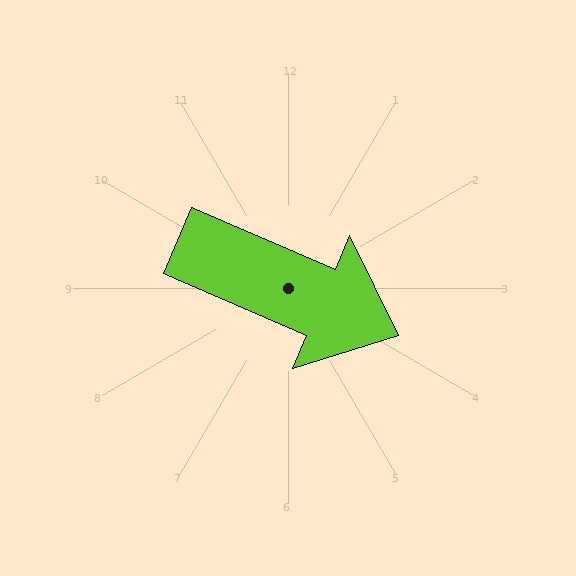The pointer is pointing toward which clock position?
Roughly 4 o'clock.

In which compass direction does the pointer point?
Southeast.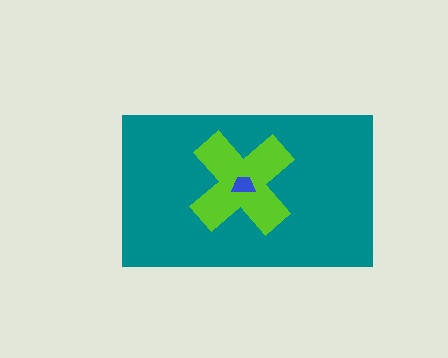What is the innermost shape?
The blue trapezoid.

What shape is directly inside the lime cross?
The blue trapezoid.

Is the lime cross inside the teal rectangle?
Yes.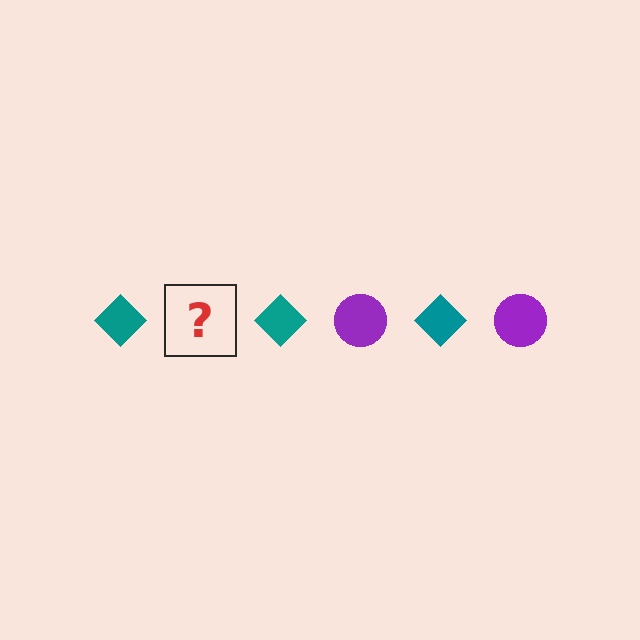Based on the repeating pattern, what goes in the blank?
The blank should be a purple circle.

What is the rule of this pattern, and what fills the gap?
The rule is that the pattern alternates between teal diamond and purple circle. The gap should be filled with a purple circle.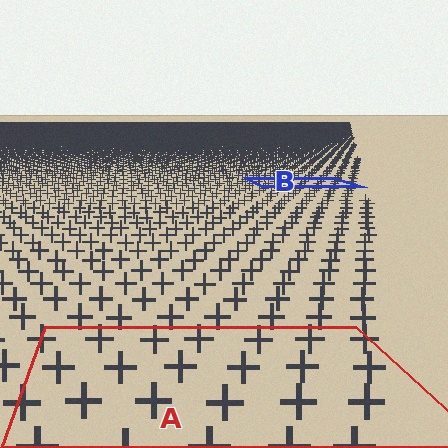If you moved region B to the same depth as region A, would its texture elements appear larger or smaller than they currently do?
They would appear larger. At a closer depth, the same texture elements are projected at a bigger on-screen size.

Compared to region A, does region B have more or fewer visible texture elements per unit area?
Region B has more texture elements per unit area — they are packed more densely because it is farther away.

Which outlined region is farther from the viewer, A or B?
Region B is farther from the viewer — the texture elements inside it appear smaller and more densely packed.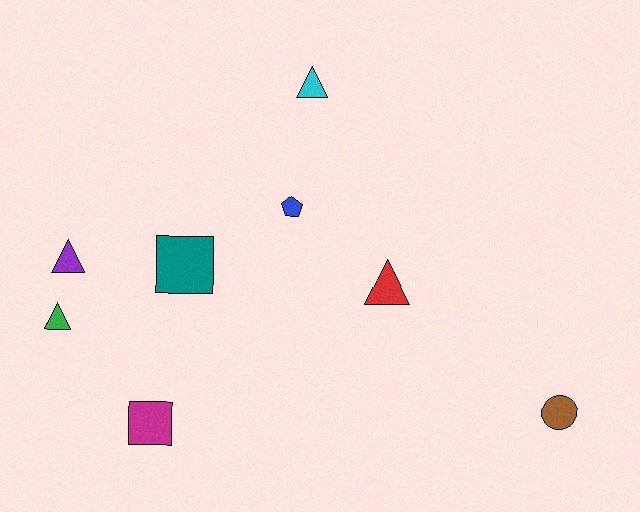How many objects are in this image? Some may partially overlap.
There are 8 objects.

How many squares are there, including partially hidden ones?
There are 2 squares.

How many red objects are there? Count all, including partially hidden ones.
There is 1 red object.